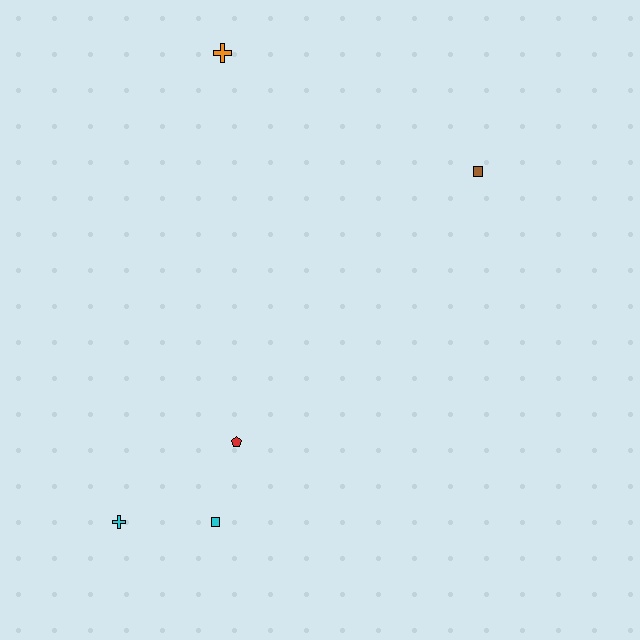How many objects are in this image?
There are 5 objects.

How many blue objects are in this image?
There are no blue objects.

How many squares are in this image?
There are 2 squares.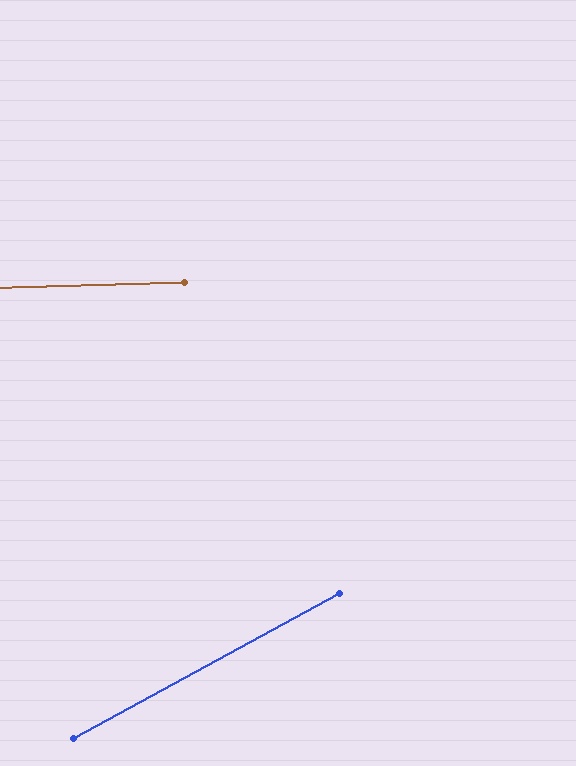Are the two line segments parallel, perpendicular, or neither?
Neither parallel nor perpendicular — they differ by about 27°.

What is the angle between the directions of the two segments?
Approximately 27 degrees.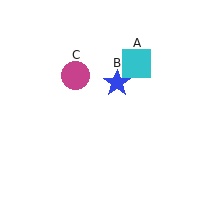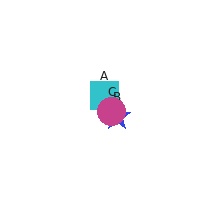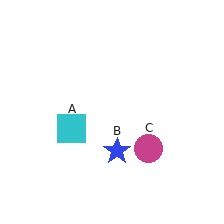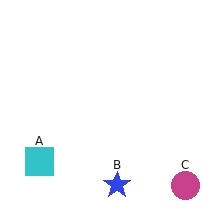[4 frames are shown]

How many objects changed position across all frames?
3 objects changed position: cyan square (object A), blue star (object B), magenta circle (object C).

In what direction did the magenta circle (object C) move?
The magenta circle (object C) moved down and to the right.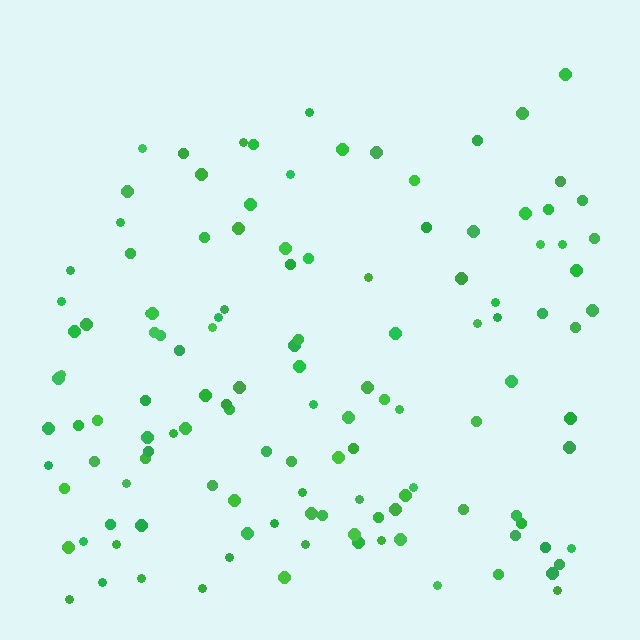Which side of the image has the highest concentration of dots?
The bottom.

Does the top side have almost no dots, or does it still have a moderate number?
Still a moderate number, just noticeably fewer than the bottom.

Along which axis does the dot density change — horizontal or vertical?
Vertical.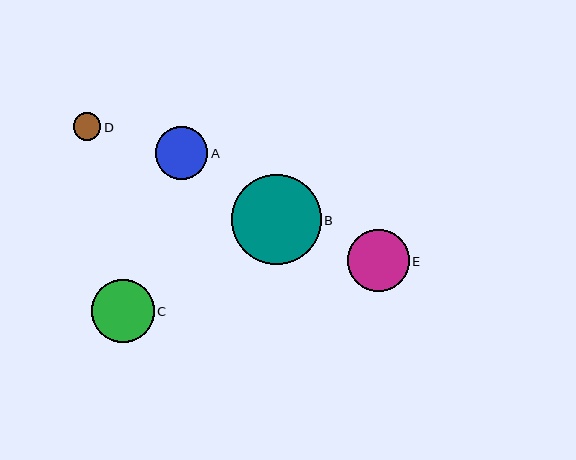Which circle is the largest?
Circle B is the largest with a size of approximately 90 pixels.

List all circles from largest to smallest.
From largest to smallest: B, C, E, A, D.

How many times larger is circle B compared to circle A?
Circle B is approximately 1.7 times the size of circle A.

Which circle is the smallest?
Circle D is the smallest with a size of approximately 28 pixels.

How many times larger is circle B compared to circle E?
Circle B is approximately 1.5 times the size of circle E.